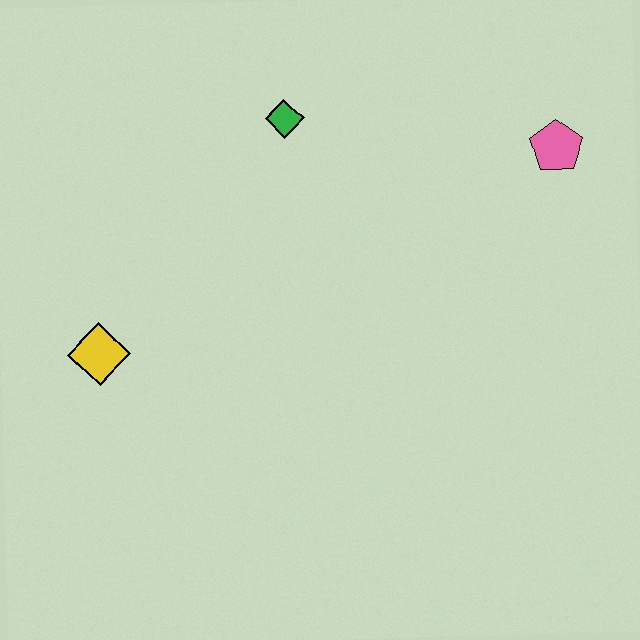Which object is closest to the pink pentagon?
The green diamond is closest to the pink pentagon.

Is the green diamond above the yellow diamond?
Yes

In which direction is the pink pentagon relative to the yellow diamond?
The pink pentagon is to the right of the yellow diamond.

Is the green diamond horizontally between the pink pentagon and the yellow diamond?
Yes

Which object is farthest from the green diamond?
The yellow diamond is farthest from the green diamond.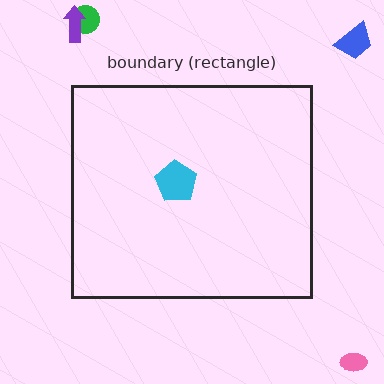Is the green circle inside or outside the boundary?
Outside.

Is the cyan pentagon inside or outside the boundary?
Inside.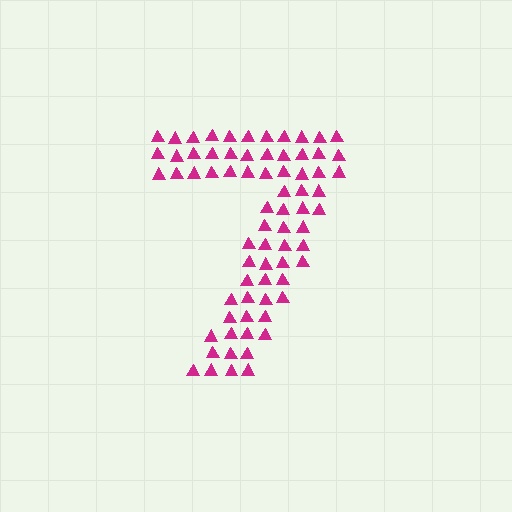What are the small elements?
The small elements are triangles.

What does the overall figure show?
The overall figure shows the digit 7.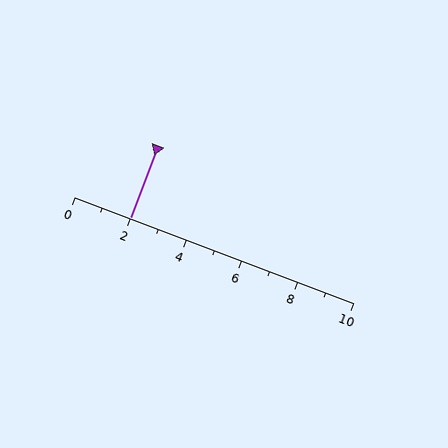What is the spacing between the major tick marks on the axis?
The major ticks are spaced 2 apart.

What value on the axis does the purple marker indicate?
The marker indicates approximately 2.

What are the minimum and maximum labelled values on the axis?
The axis runs from 0 to 10.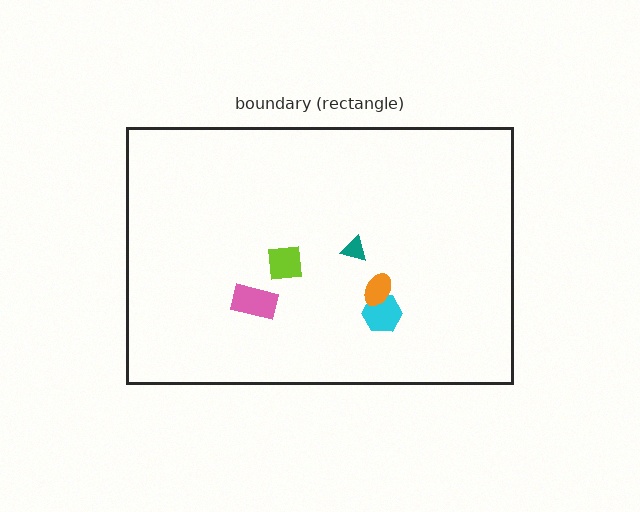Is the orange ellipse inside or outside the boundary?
Inside.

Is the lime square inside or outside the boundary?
Inside.